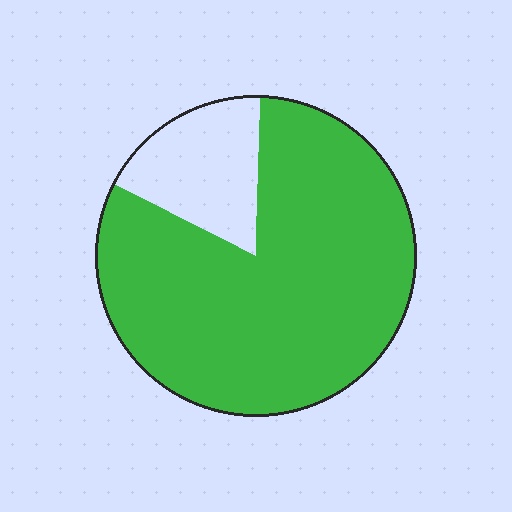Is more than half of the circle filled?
Yes.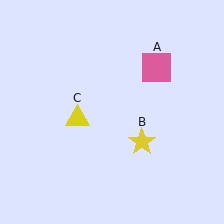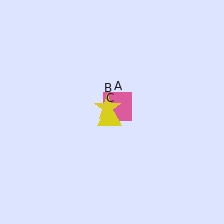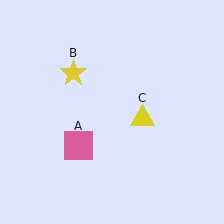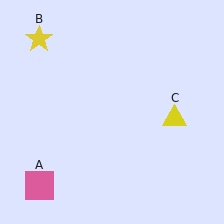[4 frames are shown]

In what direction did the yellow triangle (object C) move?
The yellow triangle (object C) moved right.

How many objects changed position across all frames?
3 objects changed position: pink square (object A), yellow star (object B), yellow triangle (object C).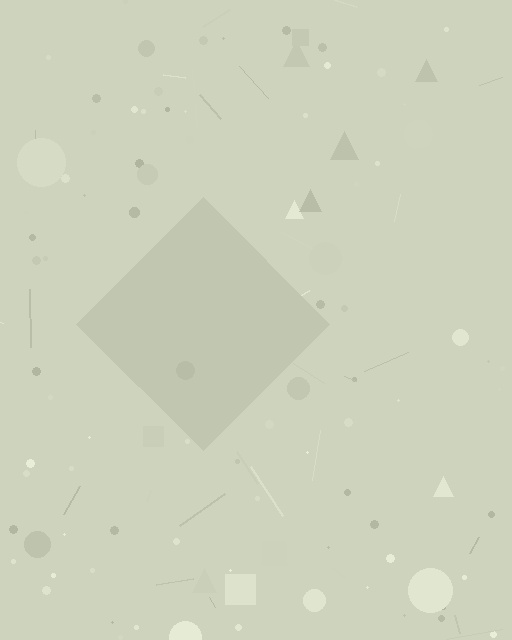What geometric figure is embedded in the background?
A diamond is embedded in the background.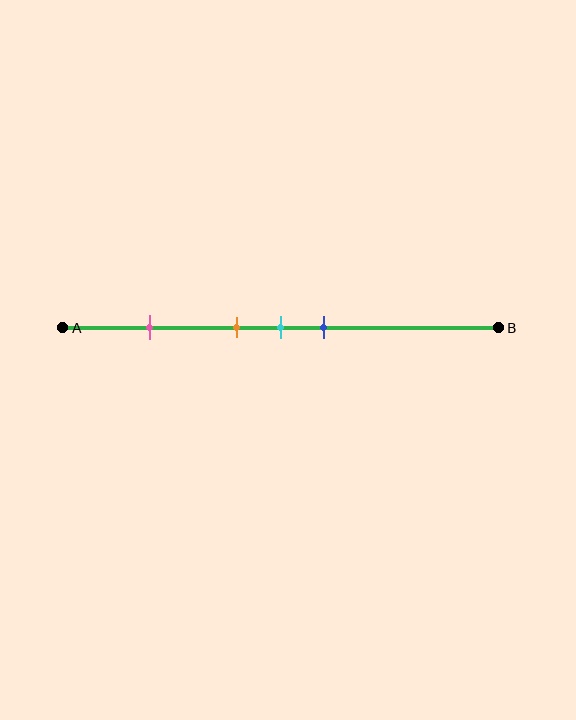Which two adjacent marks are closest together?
The orange and cyan marks are the closest adjacent pair.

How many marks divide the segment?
There are 4 marks dividing the segment.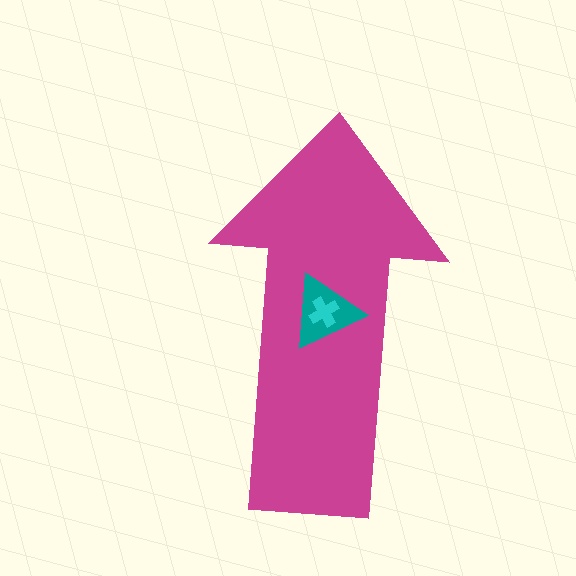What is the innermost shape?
The cyan cross.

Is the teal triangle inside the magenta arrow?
Yes.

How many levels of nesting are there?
3.